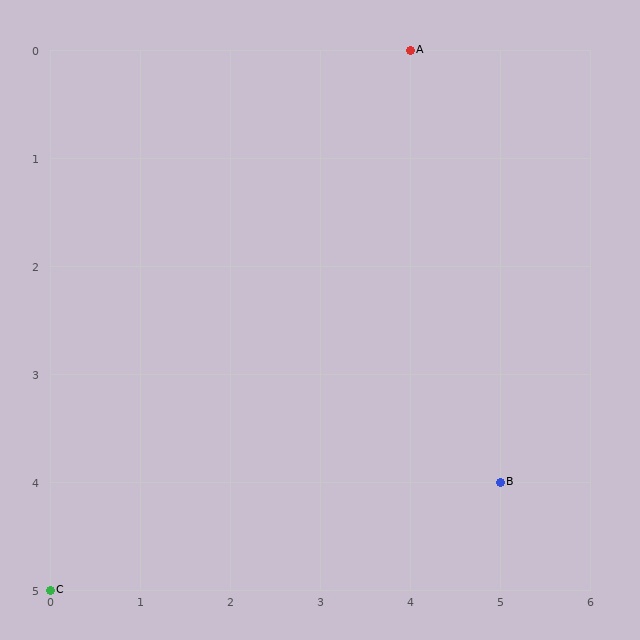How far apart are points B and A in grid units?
Points B and A are 1 column and 4 rows apart (about 4.1 grid units diagonally).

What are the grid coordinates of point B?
Point B is at grid coordinates (5, 4).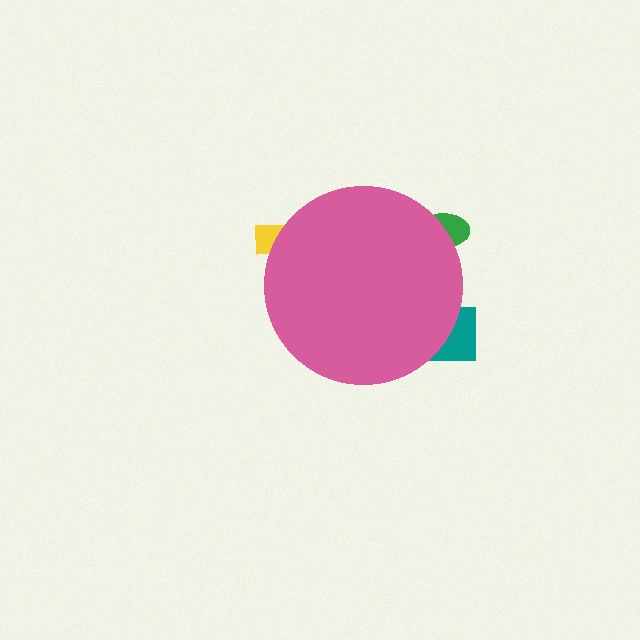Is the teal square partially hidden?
Yes, the teal square is partially hidden behind the pink circle.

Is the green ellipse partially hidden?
Yes, the green ellipse is partially hidden behind the pink circle.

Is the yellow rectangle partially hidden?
Yes, the yellow rectangle is partially hidden behind the pink circle.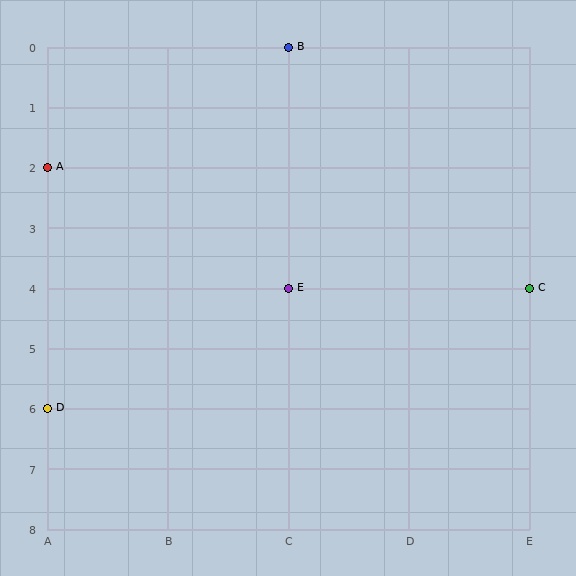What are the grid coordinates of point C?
Point C is at grid coordinates (E, 4).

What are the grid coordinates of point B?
Point B is at grid coordinates (C, 0).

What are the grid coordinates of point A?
Point A is at grid coordinates (A, 2).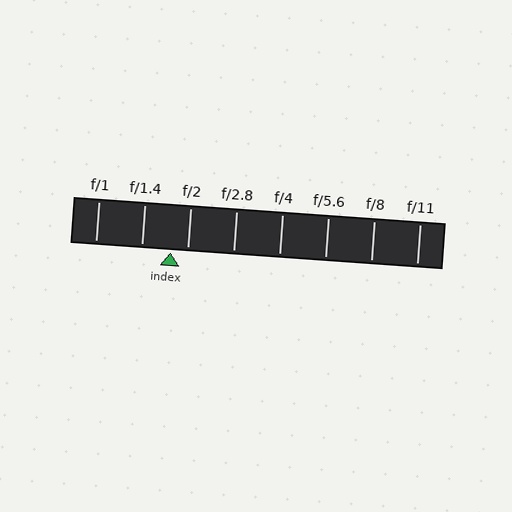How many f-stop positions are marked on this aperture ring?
There are 8 f-stop positions marked.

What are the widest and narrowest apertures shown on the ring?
The widest aperture shown is f/1 and the narrowest is f/11.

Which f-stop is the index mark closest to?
The index mark is closest to f/2.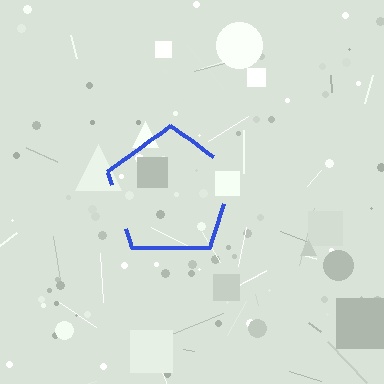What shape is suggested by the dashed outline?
The dashed outline suggests a pentagon.